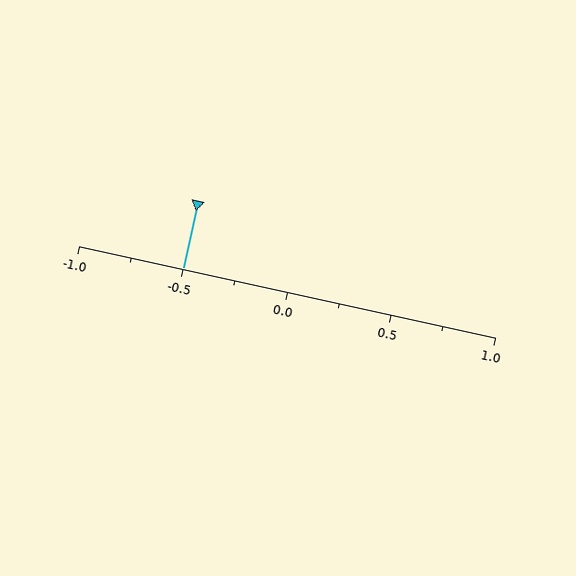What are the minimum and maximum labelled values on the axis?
The axis runs from -1.0 to 1.0.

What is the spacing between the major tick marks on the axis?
The major ticks are spaced 0.5 apart.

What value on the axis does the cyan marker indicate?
The marker indicates approximately -0.5.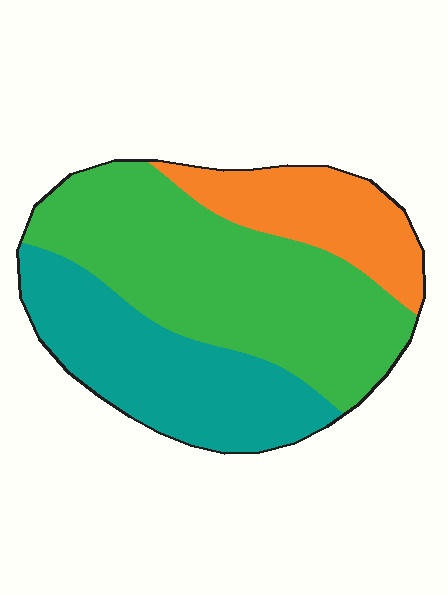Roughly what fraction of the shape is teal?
Teal takes up about one third (1/3) of the shape.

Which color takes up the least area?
Orange, at roughly 20%.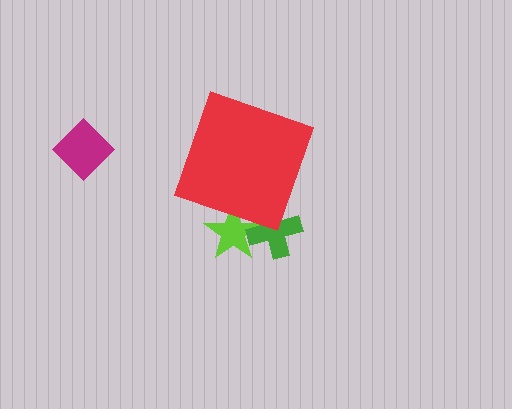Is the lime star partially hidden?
Yes, the lime star is partially hidden behind the red diamond.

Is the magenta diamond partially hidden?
No, the magenta diamond is fully visible.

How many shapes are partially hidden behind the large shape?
2 shapes are partially hidden.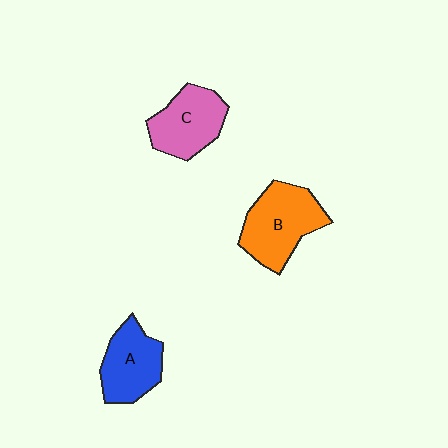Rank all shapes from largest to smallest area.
From largest to smallest: B (orange), C (pink), A (blue).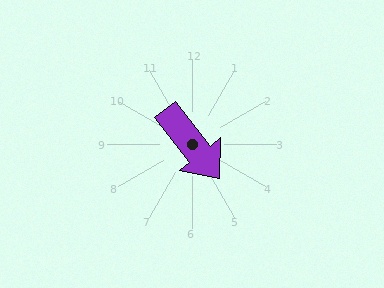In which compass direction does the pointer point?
Southeast.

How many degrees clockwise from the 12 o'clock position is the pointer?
Approximately 142 degrees.